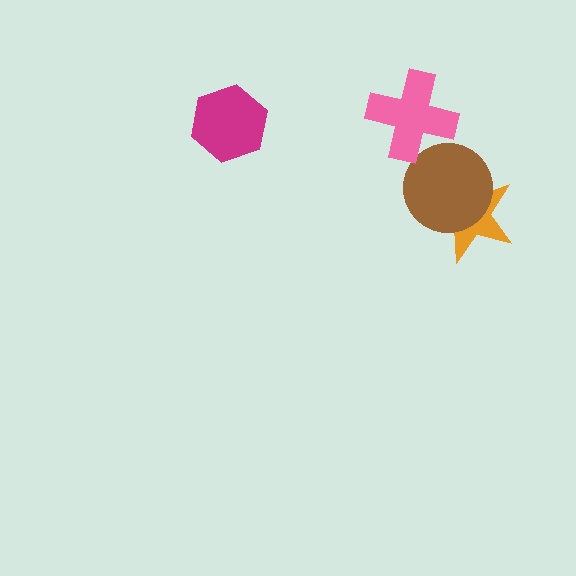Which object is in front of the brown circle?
The pink cross is in front of the brown circle.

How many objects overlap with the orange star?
1 object overlaps with the orange star.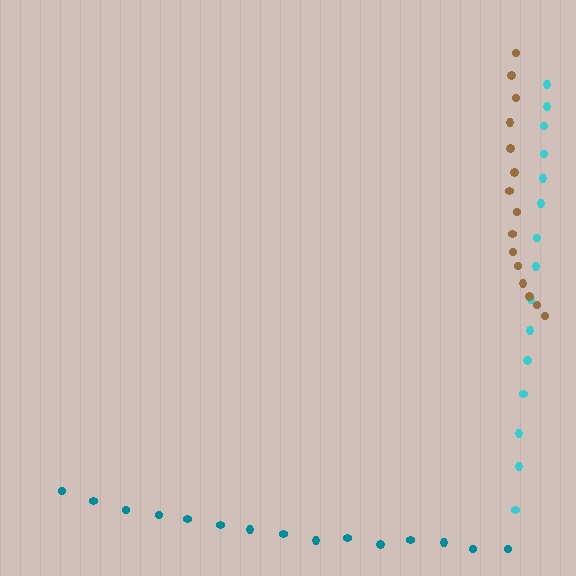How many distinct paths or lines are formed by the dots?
There are 3 distinct paths.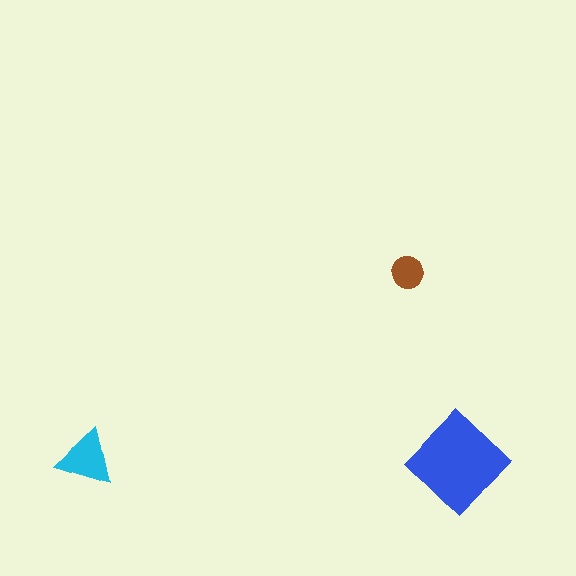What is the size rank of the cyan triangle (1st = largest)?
2nd.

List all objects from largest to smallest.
The blue diamond, the cyan triangle, the brown circle.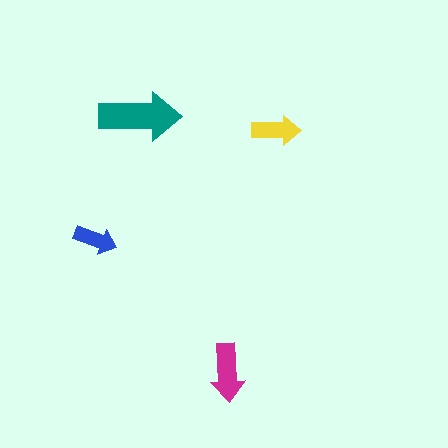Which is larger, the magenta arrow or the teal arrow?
The teal one.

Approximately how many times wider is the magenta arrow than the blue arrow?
About 1.5 times wider.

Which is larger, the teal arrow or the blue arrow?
The teal one.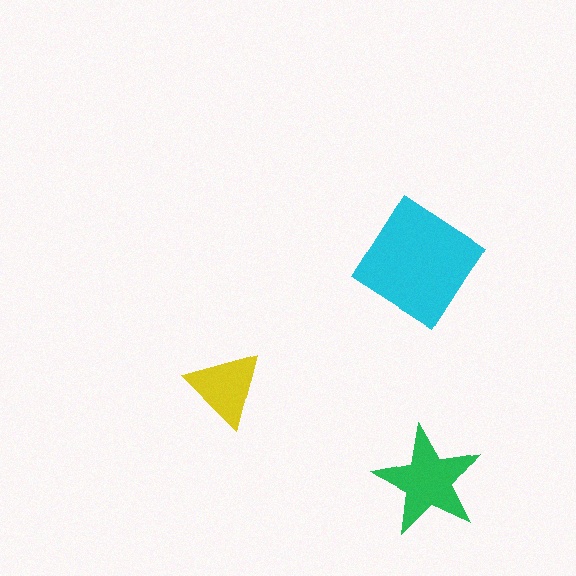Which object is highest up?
The cyan diamond is topmost.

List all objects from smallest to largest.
The yellow triangle, the green star, the cyan diamond.